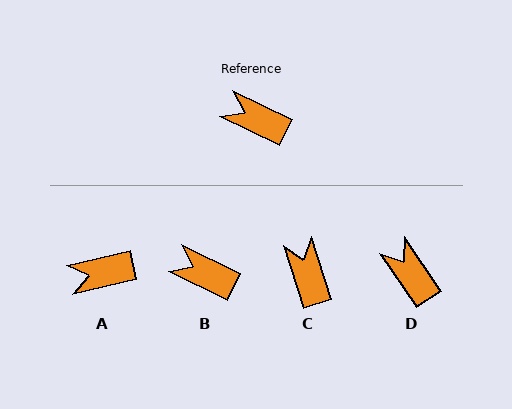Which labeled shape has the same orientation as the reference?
B.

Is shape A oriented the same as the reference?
No, it is off by about 39 degrees.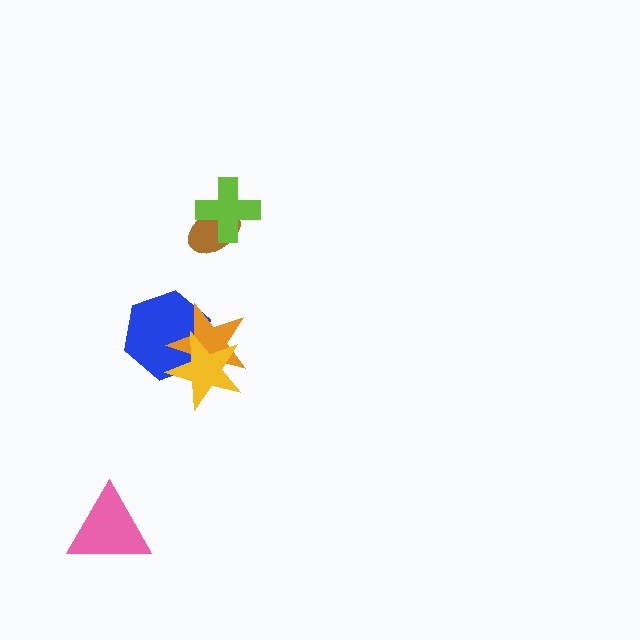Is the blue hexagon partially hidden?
Yes, it is partially covered by another shape.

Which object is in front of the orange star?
The yellow star is in front of the orange star.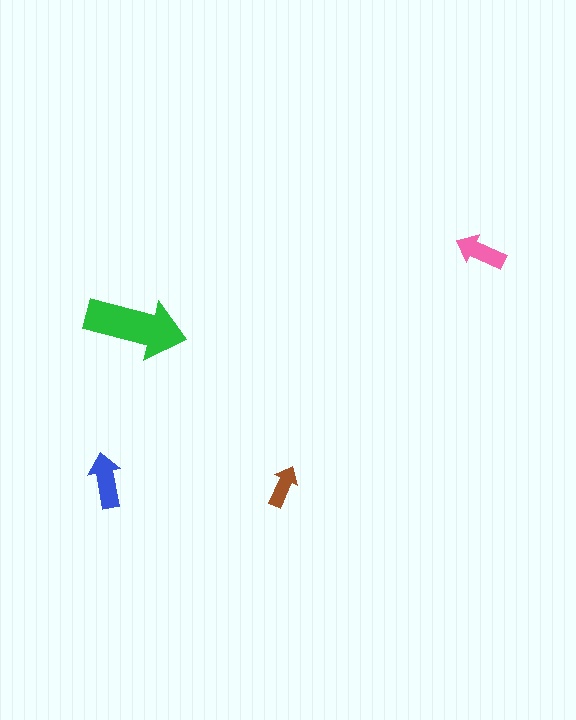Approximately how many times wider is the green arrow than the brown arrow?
About 2.5 times wider.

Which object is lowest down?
The brown arrow is bottommost.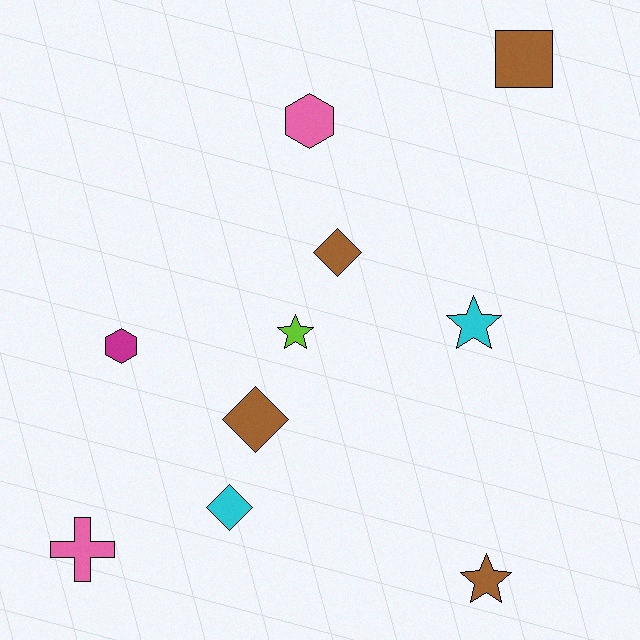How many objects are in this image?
There are 10 objects.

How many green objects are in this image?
There are no green objects.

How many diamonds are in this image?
There are 3 diamonds.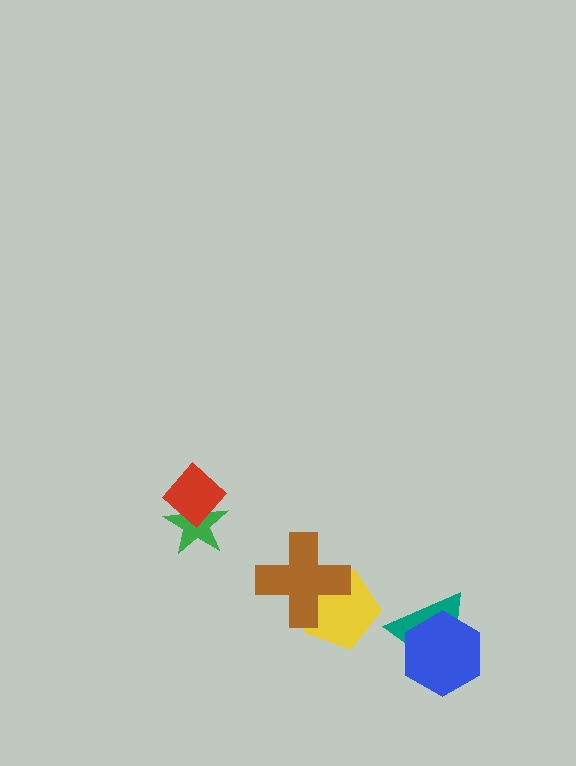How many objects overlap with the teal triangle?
1 object overlaps with the teal triangle.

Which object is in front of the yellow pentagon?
The brown cross is in front of the yellow pentagon.